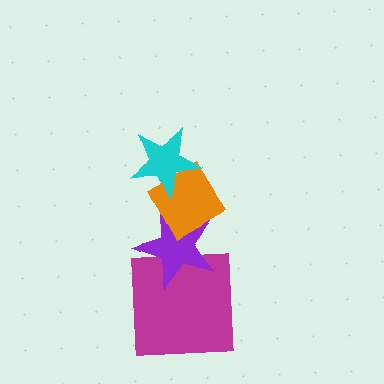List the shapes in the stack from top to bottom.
From top to bottom: the cyan star, the orange diamond, the purple star, the magenta square.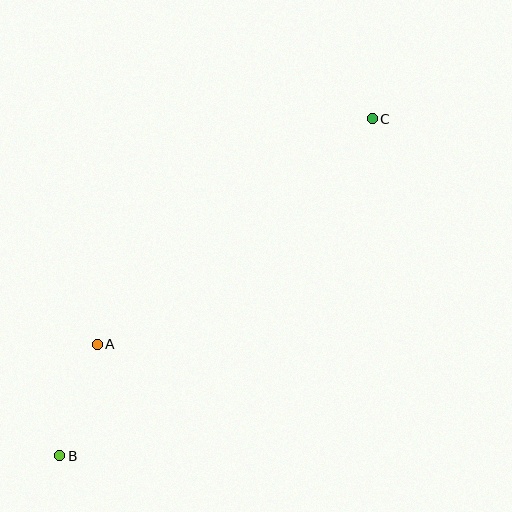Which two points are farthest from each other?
Points B and C are farthest from each other.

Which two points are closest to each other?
Points A and B are closest to each other.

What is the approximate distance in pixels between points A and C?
The distance between A and C is approximately 355 pixels.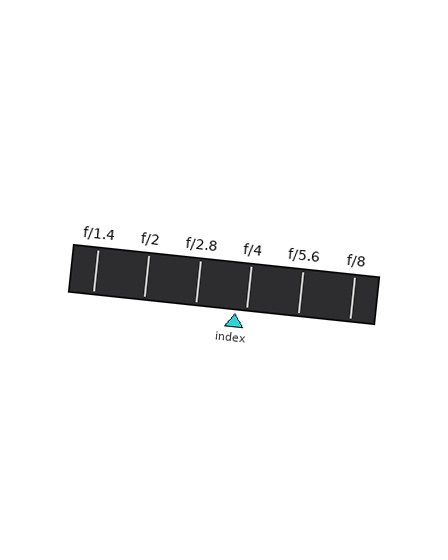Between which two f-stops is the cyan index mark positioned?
The index mark is between f/2.8 and f/4.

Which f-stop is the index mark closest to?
The index mark is closest to f/4.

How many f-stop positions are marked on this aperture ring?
There are 6 f-stop positions marked.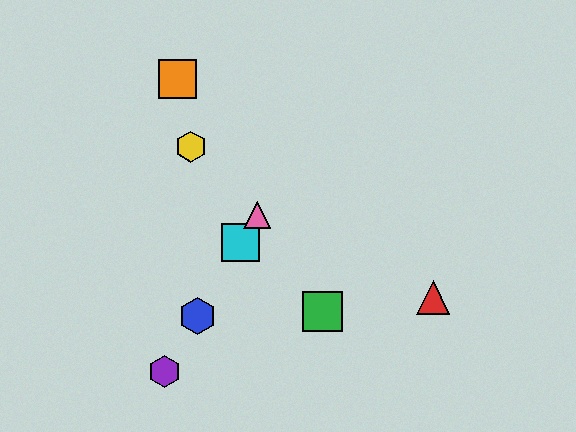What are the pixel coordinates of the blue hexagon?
The blue hexagon is at (198, 316).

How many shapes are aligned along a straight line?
4 shapes (the blue hexagon, the purple hexagon, the cyan square, the pink triangle) are aligned along a straight line.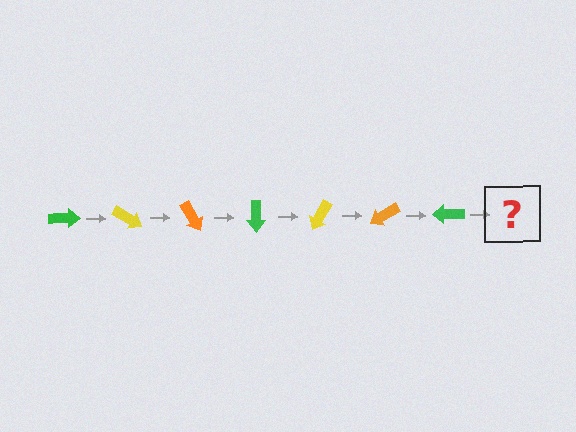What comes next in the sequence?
The next element should be a yellow arrow, rotated 210 degrees from the start.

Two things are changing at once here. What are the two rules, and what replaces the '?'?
The two rules are that it rotates 30 degrees each step and the color cycles through green, yellow, and orange. The '?' should be a yellow arrow, rotated 210 degrees from the start.